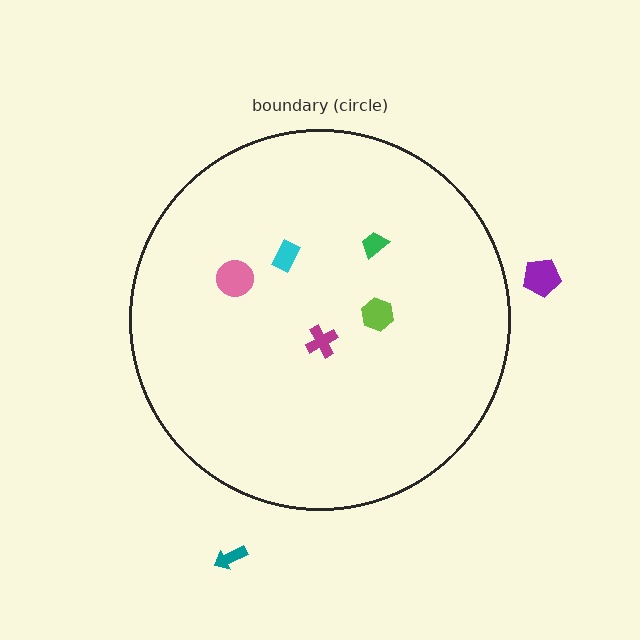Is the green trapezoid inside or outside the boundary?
Inside.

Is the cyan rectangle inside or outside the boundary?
Inside.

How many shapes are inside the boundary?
5 inside, 2 outside.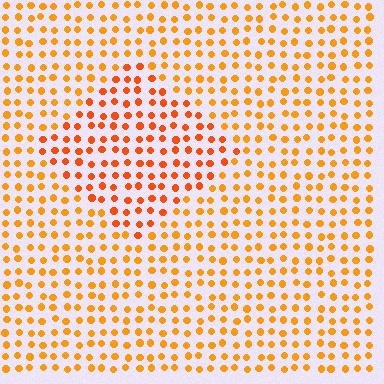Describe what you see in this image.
The image is filled with small orange elements in a uniform arrangement. A diamond-shaped region is visible where the elements are tinted to a slightly different hue, forming a subtle color boundary.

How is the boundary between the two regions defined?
The boundary is defined purely by a slight shift in hue (about 20 degrees). Spacing, size, and orientation are identical on both sides.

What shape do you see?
I see a diamond.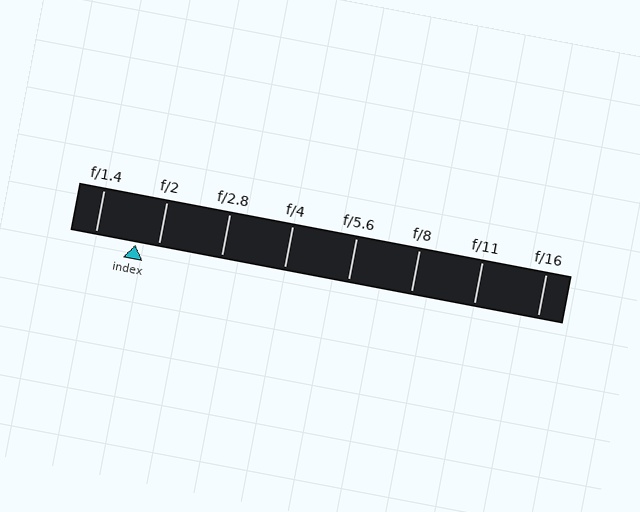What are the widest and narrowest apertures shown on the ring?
The widest aperture shown is f/1.4 and the narrowest is f/16.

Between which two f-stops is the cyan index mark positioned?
The index mark is between f/1.4 and f/2.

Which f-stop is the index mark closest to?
The index mark is closest to f/2.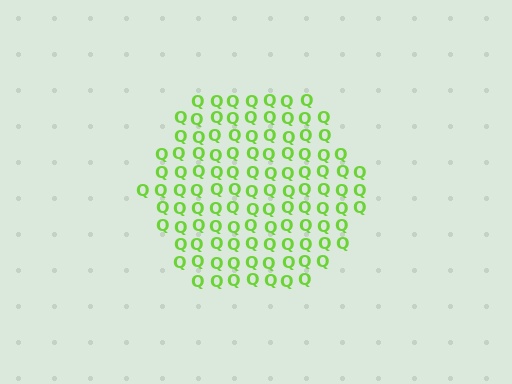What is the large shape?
The large shape is a hexagon.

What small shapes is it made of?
It is made of small letter Q's.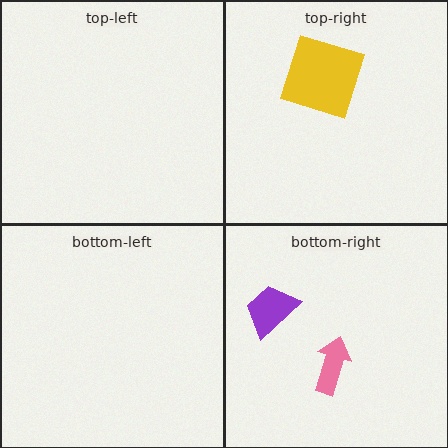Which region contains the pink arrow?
The bottom-right region.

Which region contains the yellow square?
The top-right region.